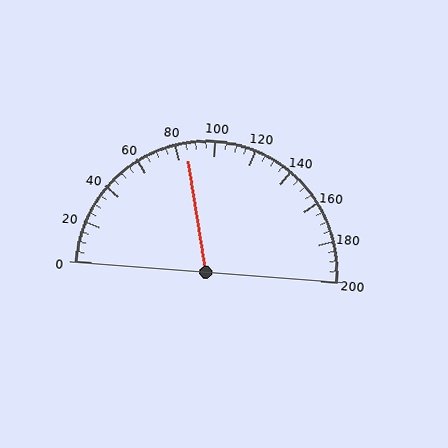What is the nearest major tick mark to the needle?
The nearest major tick mark is 80.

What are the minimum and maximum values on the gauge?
The gauge ranges from 0 to 200.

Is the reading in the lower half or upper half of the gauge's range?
The reading is in the lower half of the range (0 to 200).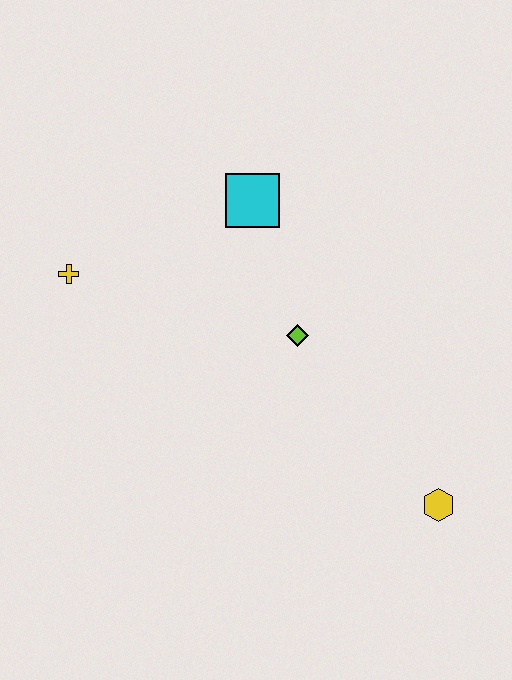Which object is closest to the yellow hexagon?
The lime diamond is closest to the yellow hexagon.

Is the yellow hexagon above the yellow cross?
No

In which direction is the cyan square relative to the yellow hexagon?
The cyan square is above the yellow hexagon.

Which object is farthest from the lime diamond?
The yellow cross is farthest from the lime diamond.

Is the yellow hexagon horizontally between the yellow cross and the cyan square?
No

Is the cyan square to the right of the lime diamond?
No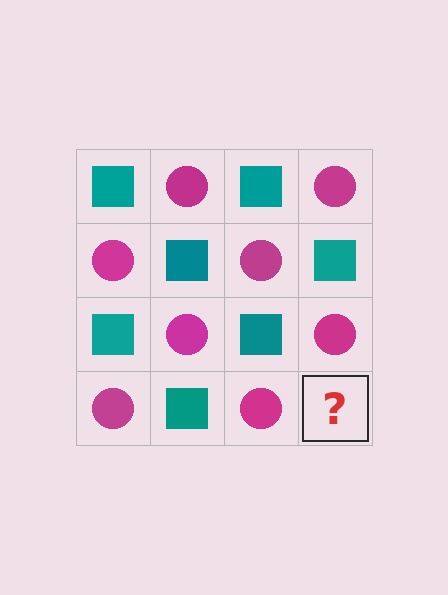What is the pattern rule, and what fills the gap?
The rule is that it alternates teal square and magenta circle in a checkerboard pattern. The gap should be filled with a teal square.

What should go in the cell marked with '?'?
The missing cell should contain a teal square.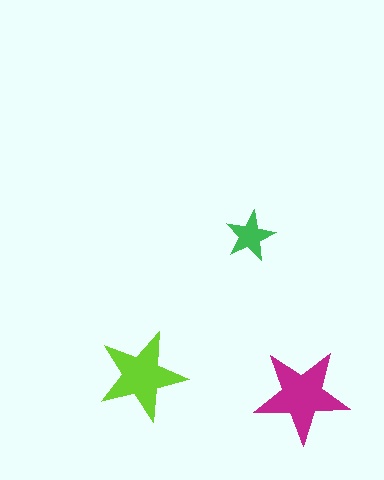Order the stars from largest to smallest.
the magenta one, the lime one, the green one.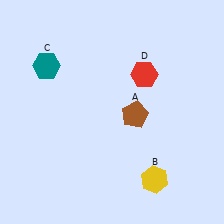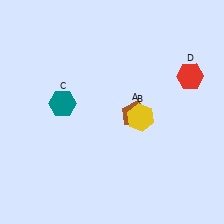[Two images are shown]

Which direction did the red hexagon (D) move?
The red hexagon (D) moved right.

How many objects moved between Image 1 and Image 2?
3 objects moved between the two images.